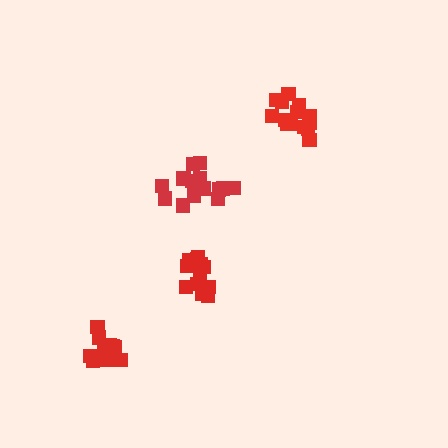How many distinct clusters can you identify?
There are 4 distinct clusters.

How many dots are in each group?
Group 1: 12 dots, Group 2: 15 dots, Group 3: 13 dots, Group 4: 14 dots (54 total).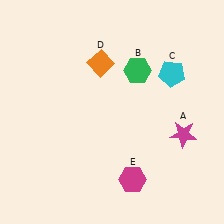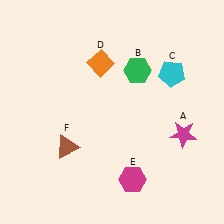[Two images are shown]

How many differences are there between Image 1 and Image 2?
There is 1 difference between the two images.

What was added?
A brown triangle (F) was added in Image 2.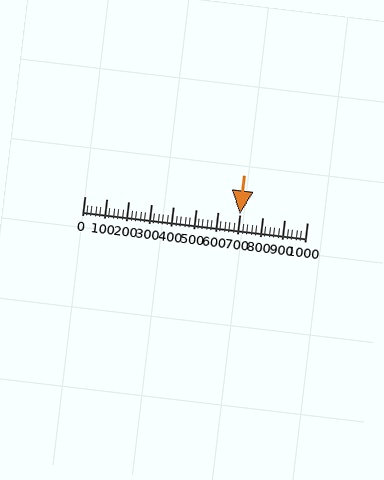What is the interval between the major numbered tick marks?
The major tick marks are spaced 100 units apart.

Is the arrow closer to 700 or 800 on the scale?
The arrow is closer to 700.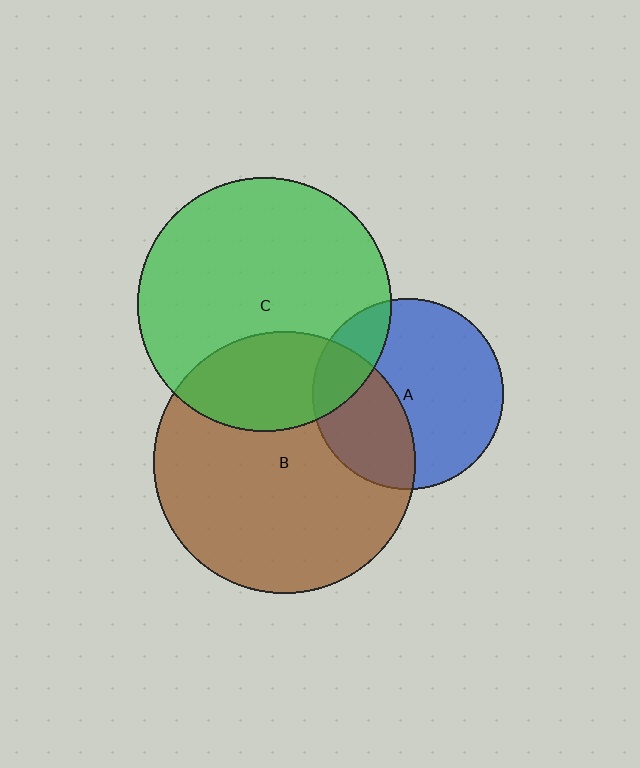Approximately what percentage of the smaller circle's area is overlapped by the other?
Approximately 30%.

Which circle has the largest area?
Circle B (brown).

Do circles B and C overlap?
Yes.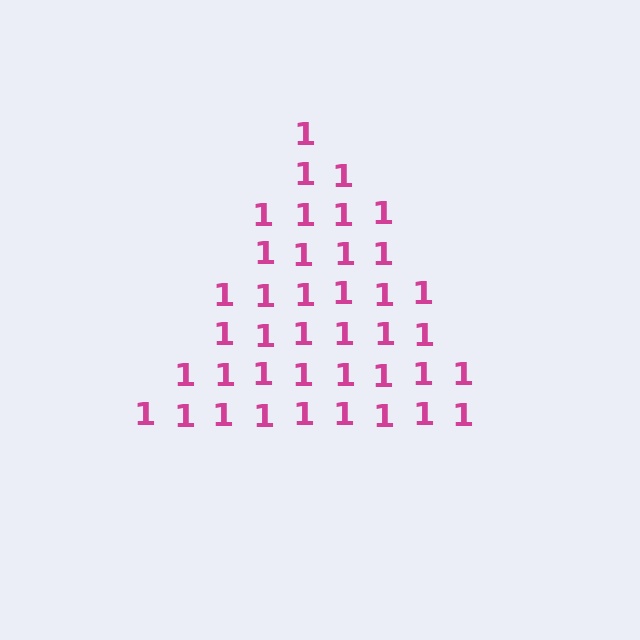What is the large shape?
The large shape is a triangle.